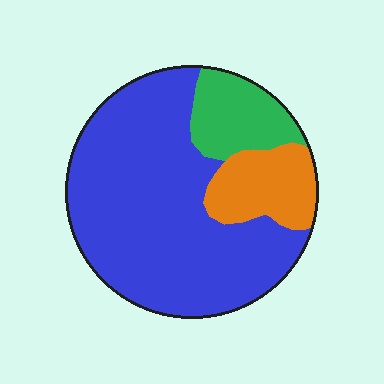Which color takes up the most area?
Blue, at roughly 70%.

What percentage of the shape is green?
Green takes up about one eighth (1/8) of the shape.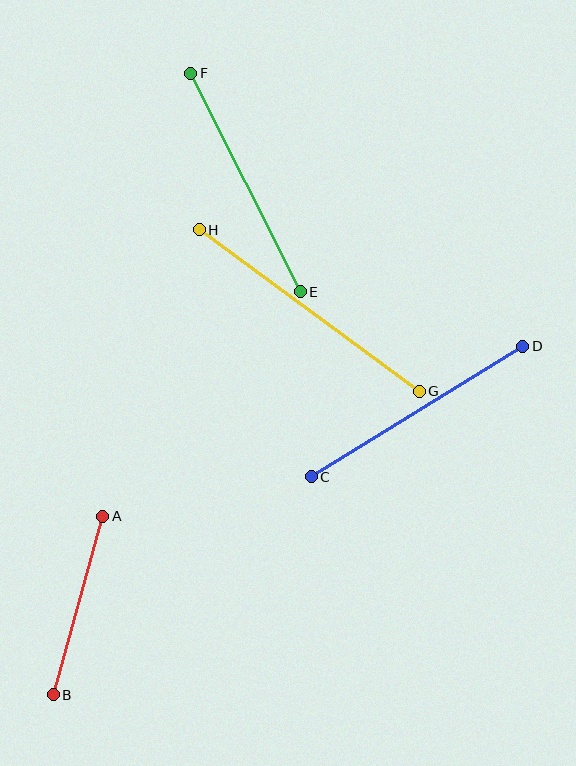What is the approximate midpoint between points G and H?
The midpoint is at approximately (309, 311) pixels.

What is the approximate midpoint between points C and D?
The midpoint is at approximately (417, 412) pixels.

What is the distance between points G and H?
The distance is approximately 273 pixels.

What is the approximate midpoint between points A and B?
The midpoint is at approximately (78, 605) pixels.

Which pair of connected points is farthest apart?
Points G and H are farthest apart.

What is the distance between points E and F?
The distance is approximately 244 pixels.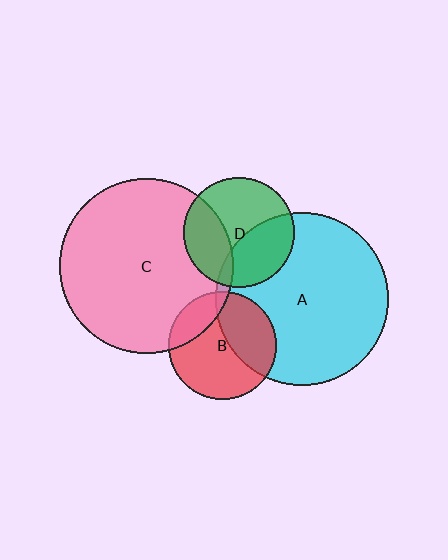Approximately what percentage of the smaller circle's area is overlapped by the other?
Approximately 35%.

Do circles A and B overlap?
Yes.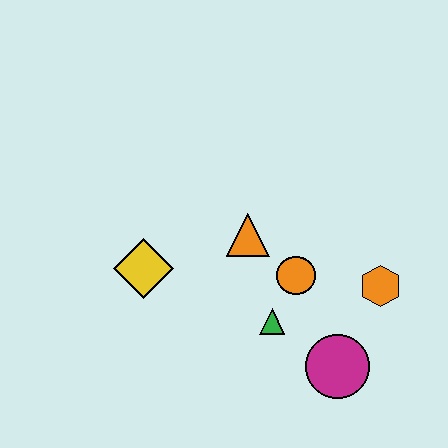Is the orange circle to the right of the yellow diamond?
Yes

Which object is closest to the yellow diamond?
The orange triangle is closest to the yellow diamond.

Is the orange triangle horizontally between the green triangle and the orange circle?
No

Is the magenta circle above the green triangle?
No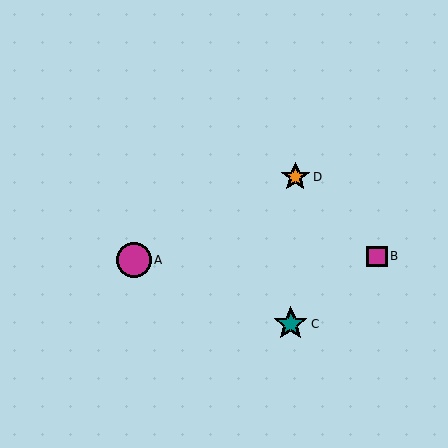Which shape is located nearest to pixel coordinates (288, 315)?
The teal star (labeled C) at (291, 324) is nearest to that location.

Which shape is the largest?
The magenta circle (labeled A) is the largest.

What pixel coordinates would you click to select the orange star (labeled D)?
Click at (295, 177) to select the orange star D.